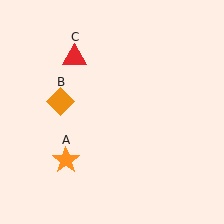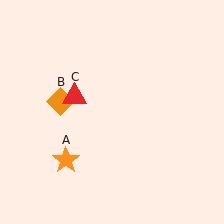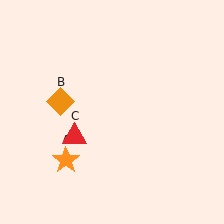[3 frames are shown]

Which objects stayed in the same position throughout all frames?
Orange star (object A) and orange diamond (object B) remained stationary.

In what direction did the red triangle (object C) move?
The red triangle (object C) moved down.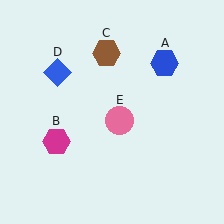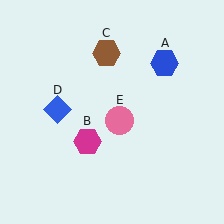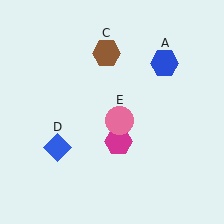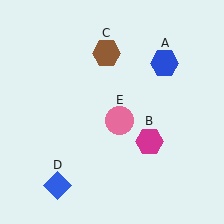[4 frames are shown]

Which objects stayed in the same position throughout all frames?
Blue hexagon (object A) and brown hexagon (object C) and pink circle (object E) remained stationary.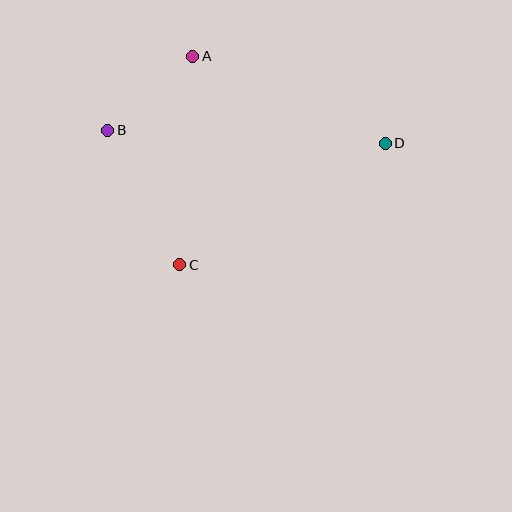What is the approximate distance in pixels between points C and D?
The distance between C and D is approximately 239 pixels.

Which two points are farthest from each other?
Points B and D are farthest from each other.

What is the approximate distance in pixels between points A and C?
The distance between A and C is approximately 209 pixels.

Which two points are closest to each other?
Points A and B are closest to each other.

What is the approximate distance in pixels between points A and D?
The distance between A and D is approximately 211 pixels.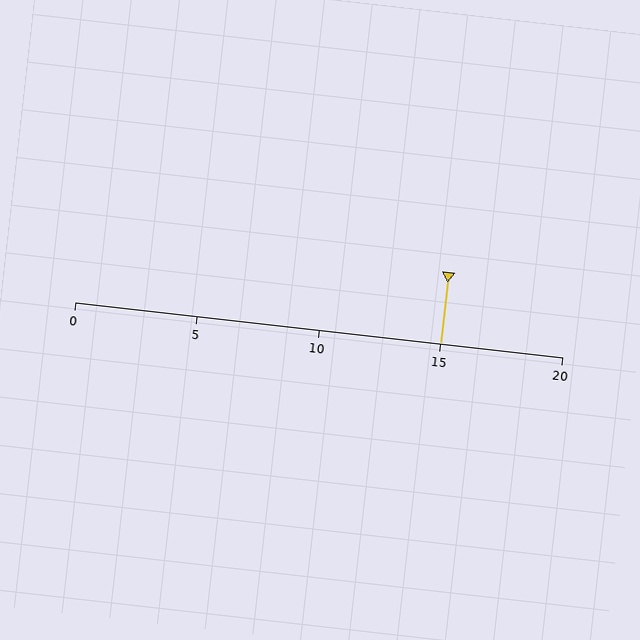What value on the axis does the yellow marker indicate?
The marker indicates approximately 15.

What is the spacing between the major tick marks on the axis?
The major ticks are spaced 5 apart.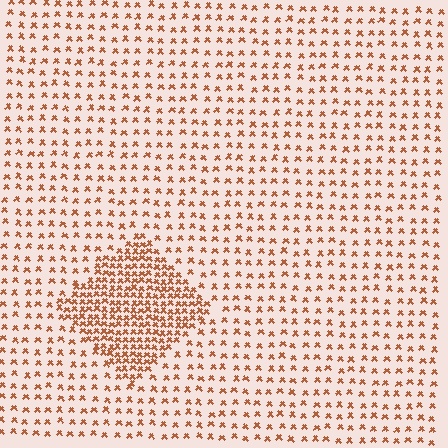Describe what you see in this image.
The image contains small brown elements arranged at two different densities. A diamond-shaped region is visible where the elements are more densely packed than the surrounding area.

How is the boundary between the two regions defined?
The boundary is defined by a change in element density (approximately 2.5x ratio). All elements are the same color, size, and shape.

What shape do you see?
I see a diamond.